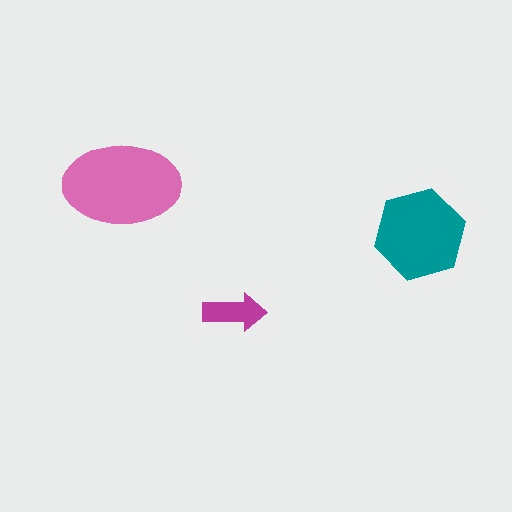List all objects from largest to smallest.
The pink ellipse, the teal hexagon, the magenta arrow.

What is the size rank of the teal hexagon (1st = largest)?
2nd.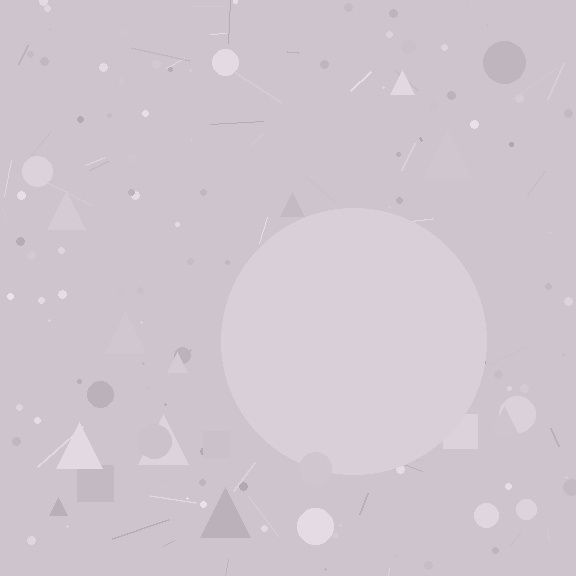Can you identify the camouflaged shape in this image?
The camouflaged shape is a circle.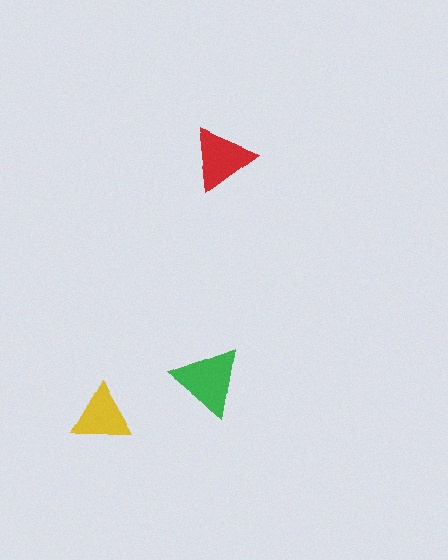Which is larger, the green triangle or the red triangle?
The green one.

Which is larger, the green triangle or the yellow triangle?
The green one.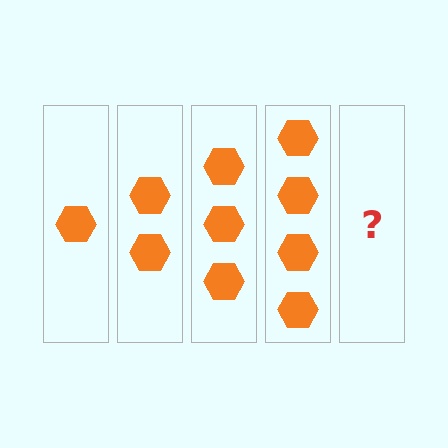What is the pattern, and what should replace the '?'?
The pattern is that each step adds one more hexagon. The '?' should be 5 hexagons.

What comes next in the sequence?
The next element should be 5 hexagons.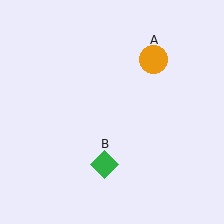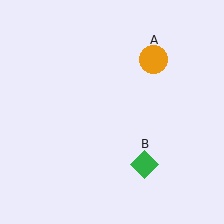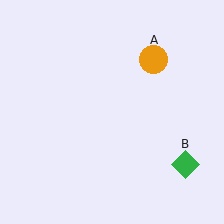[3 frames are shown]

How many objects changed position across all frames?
1 object changed position: green diamond (object B).